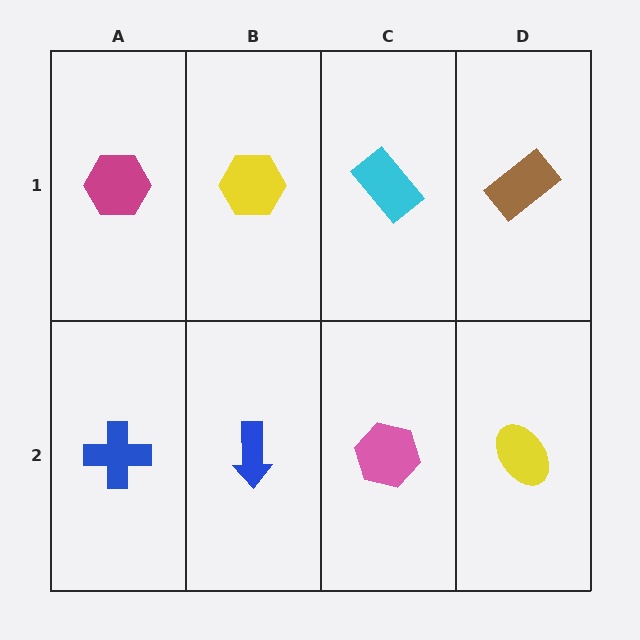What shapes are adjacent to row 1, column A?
A blue cross (row 2, column A), a yellow hexagon (row 1, column B).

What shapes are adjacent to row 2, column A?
A magenta hexagon (row 1, column A), a blue arrow (row 2, column B).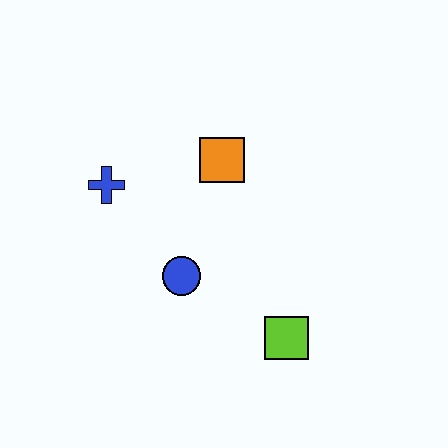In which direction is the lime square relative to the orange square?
The lime square is below the orange square.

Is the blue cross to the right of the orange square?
No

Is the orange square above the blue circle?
Yes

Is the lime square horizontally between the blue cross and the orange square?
No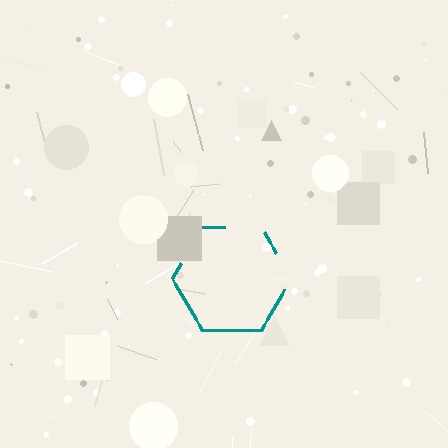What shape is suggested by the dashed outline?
The dashed outline suggests a hexagon.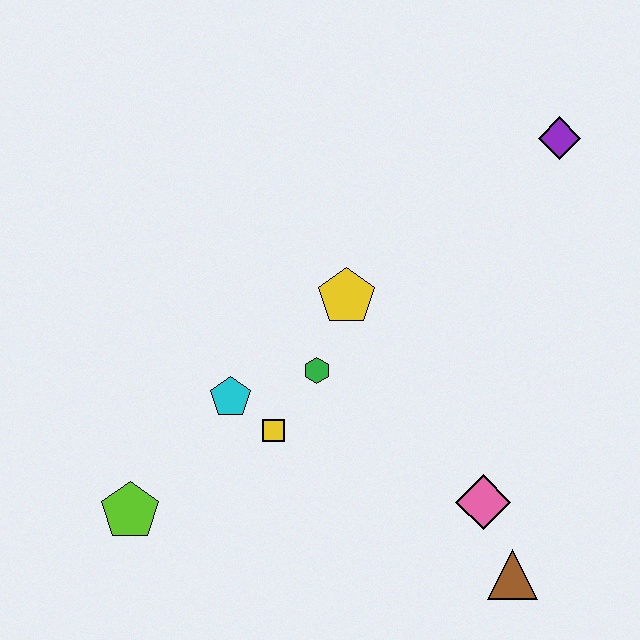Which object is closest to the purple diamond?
The yellow pentagon is closest to the purple diamond.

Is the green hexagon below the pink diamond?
No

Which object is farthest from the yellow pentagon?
The brown triangle is farthest from the yellow pentagon.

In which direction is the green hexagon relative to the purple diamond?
The green hexagon is to the left of the purple diamond.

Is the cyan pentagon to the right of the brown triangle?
No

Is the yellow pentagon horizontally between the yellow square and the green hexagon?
No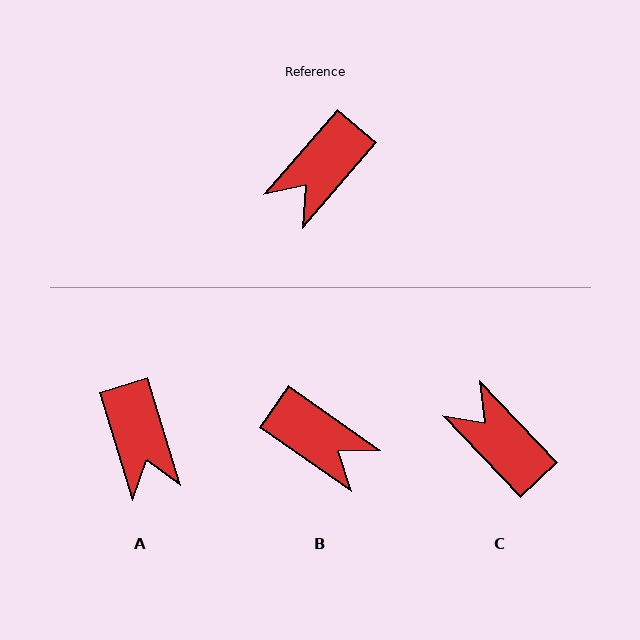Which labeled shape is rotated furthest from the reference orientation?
C, about 96 degrees away.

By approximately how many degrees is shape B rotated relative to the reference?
Approximately 96 degrees counter-clockwise.